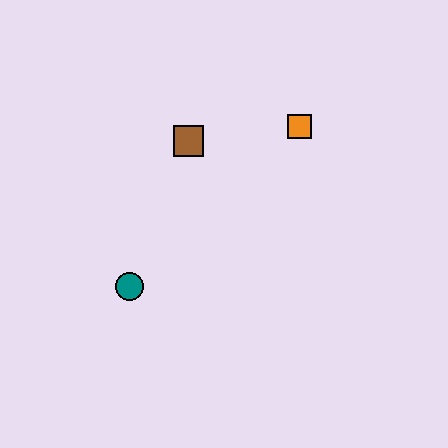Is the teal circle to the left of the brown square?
Yes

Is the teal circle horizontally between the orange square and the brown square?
No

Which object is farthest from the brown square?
The teal circle is farthest from the brown square.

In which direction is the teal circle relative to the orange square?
The teal circle is to the left of the orange square.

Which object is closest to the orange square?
The brown square is closest to the orange square.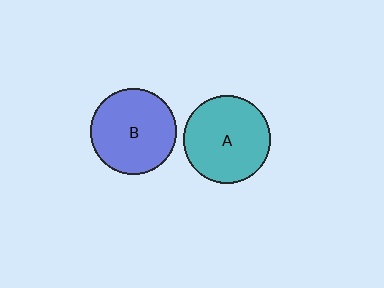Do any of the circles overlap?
No, none of the circles overlap.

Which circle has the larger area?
Circle A (teal).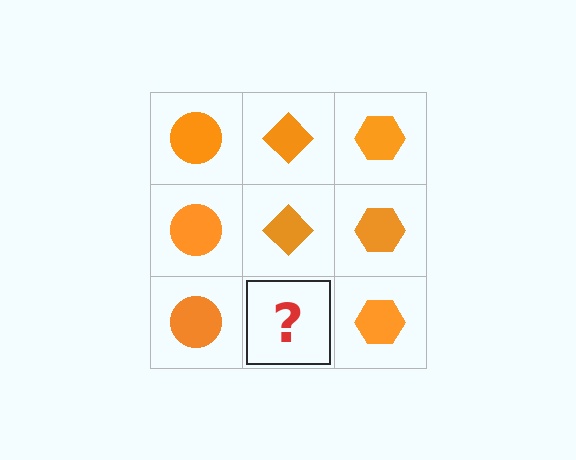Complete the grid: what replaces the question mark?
The question mark should be replaced with an orange diamond.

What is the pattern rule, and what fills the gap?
The rule is that each column has a consistent shape. The gap should be filled with an orange diamond.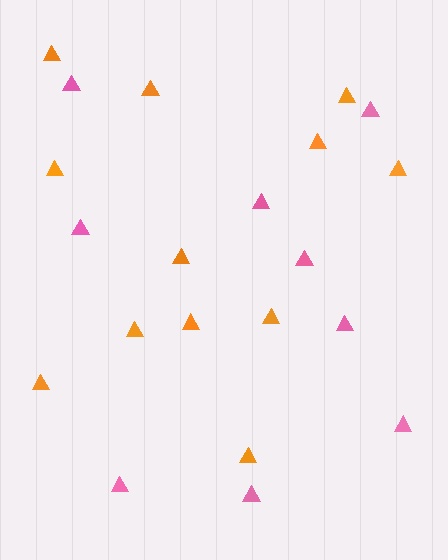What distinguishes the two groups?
There are 2 groups: one group of pink triangles (9) and one group of orange triangles (12).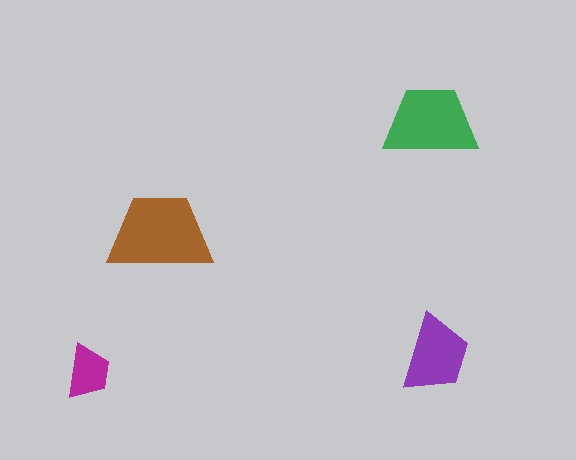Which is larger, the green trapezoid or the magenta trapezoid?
The green one.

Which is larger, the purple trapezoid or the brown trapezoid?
The brown one.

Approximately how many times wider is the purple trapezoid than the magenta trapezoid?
About 1.5 times wider.